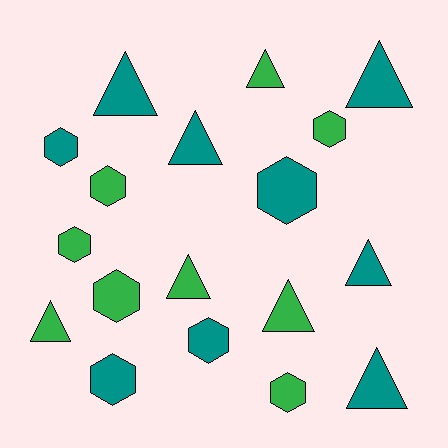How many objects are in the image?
There are 18 objects.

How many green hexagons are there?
There are 5 green hexagons.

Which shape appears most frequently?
Triangle, with 9 objects.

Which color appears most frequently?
Green, with 9 objects.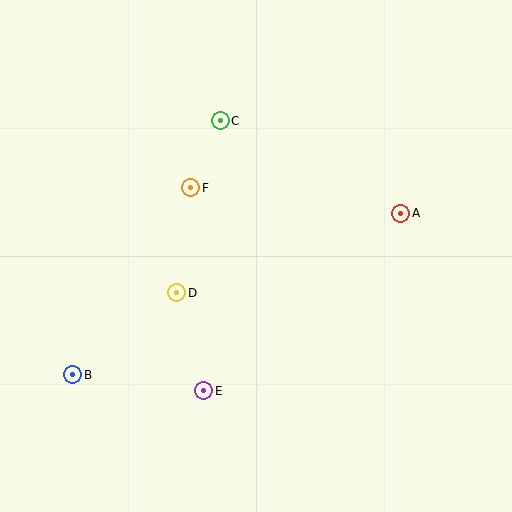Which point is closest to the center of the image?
Point D at (177, 293) is closest to the center.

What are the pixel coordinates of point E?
Point E is at (204, 391).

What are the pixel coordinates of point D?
Point D is at (177, 293).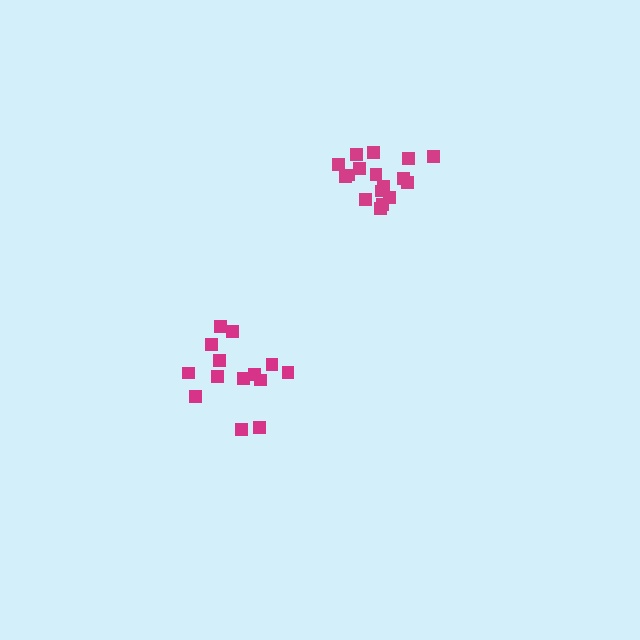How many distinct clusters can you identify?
There are 2 distinct clusters.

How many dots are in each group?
Group 1: 14 dots, Group 2: 17 dots (31 total).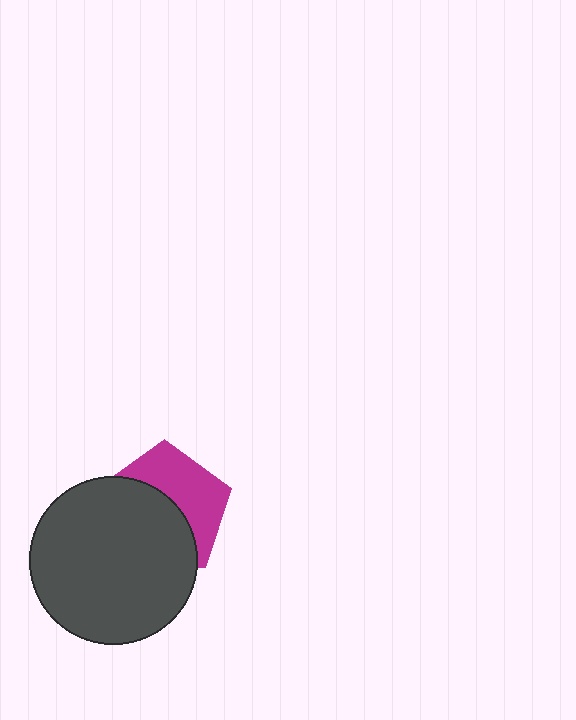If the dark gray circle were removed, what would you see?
You would see the complete magenta pentagon.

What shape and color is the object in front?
The object in front is a dark gray circle.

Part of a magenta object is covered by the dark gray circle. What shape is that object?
It is a pentagon.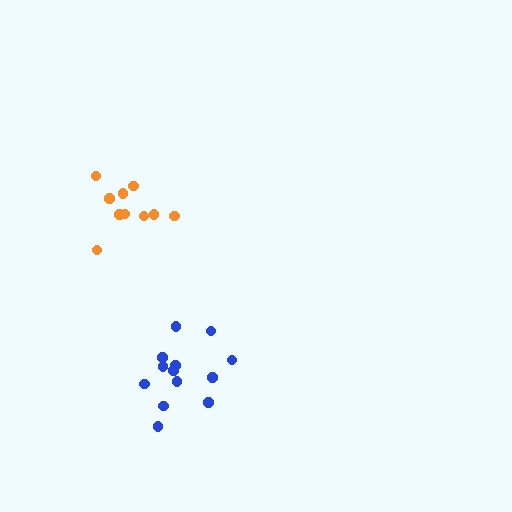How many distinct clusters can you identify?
There are 2 distinct clusters.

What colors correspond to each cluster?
The clusters are colored: blue, orange.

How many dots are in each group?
Group 1: 13 dots, Group 2: 10 dots (23 total).